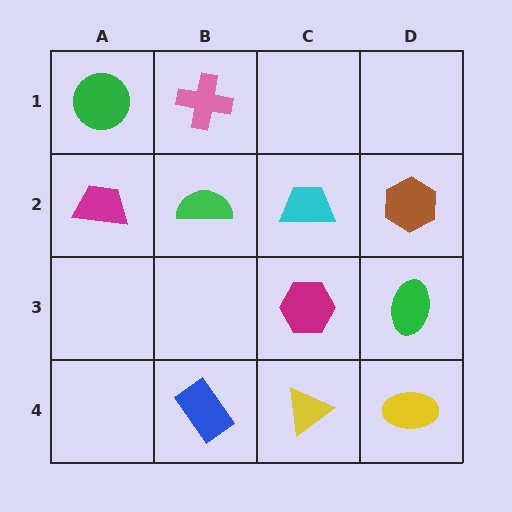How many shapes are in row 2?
4 shapes.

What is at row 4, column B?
A blue rectangle.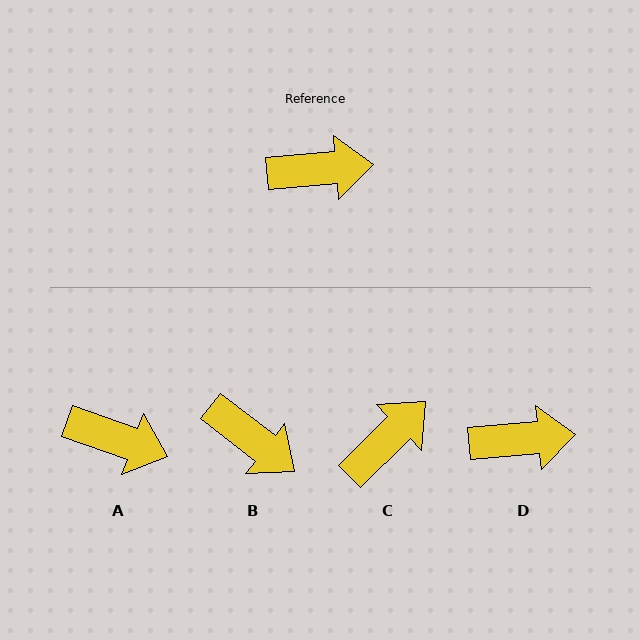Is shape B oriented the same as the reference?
No, it is off by about 43 degrees.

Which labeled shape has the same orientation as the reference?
D.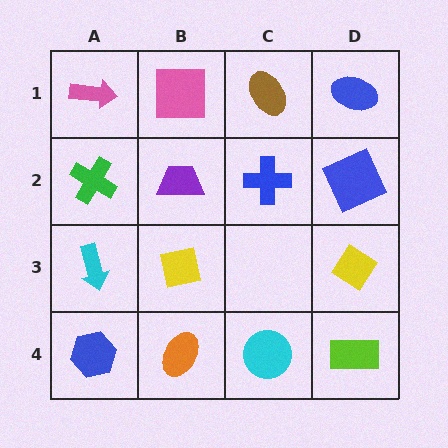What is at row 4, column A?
A blue hexagon.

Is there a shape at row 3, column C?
No, that cell is empty.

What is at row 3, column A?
A cyan arrow.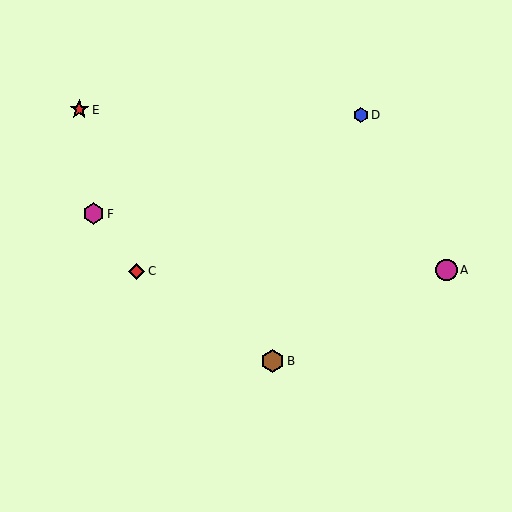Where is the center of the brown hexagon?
The center of the brown hexagon is at (272, 361).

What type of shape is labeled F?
Shape F is a magenta hexagon.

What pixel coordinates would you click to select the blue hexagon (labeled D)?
Click at (361, 115) to select the blue hexagon D.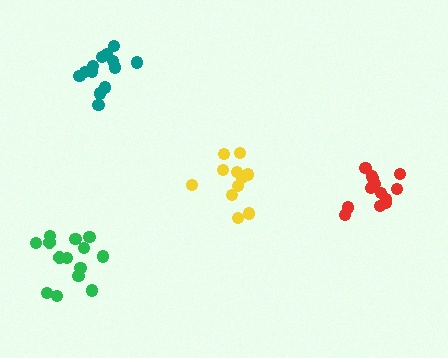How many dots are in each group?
Group 1: 12 dots, Group 2: 14 dots, Group 3: 13 dots, Group 4: 13 dots (52 total).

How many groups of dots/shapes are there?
There are 4 groups.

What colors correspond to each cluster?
The clusters are colored: yellow, green, teal, red.